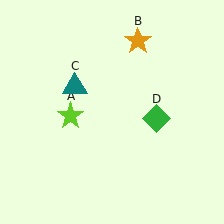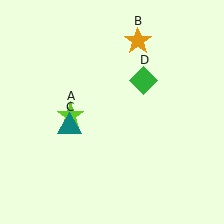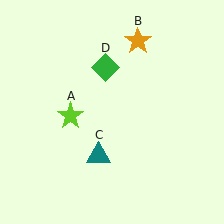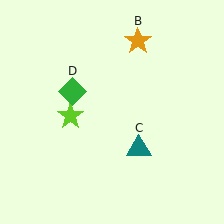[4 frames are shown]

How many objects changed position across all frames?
2 objects changed position: teal triangle (object C), green diamond (object D).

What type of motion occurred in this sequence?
The teal triangle (object C), green diamond (object D) rotated counterclockwise around the center of the scene.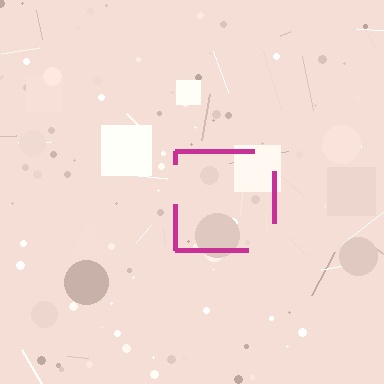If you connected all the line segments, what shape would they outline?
They would outline a square.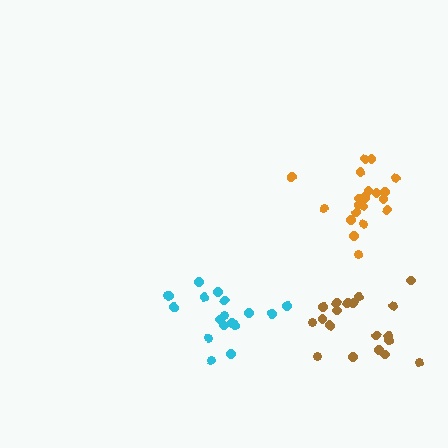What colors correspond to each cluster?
The clusters are colored: orange, cyan, brown.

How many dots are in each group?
Group 1: 20 dots, Group 2: 18 dots, Group 3: 19 dots (57 total).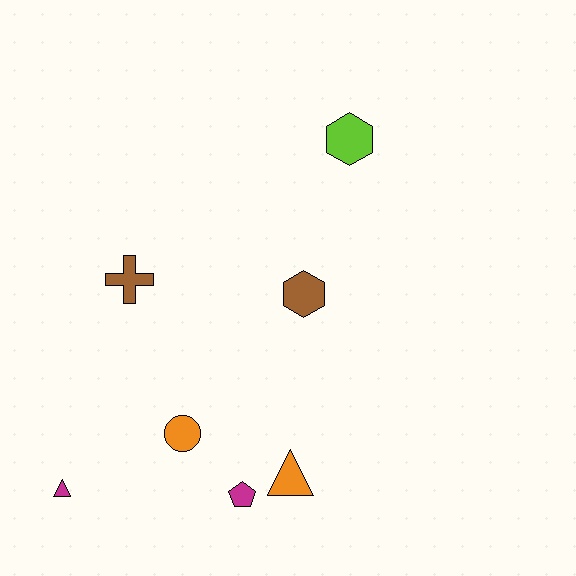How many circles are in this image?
There is 1 circle.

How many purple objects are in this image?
There are no purple objects.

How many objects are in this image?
There are 7 objects.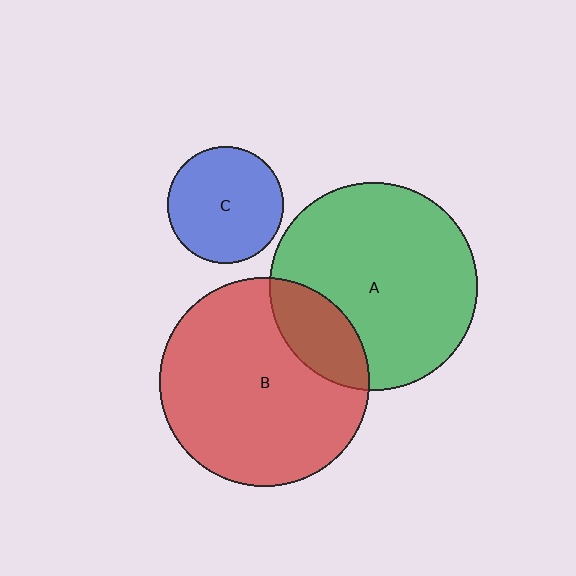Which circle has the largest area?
Circle B (red).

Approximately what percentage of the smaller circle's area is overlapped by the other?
Approximately 20%.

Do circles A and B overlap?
Yes.